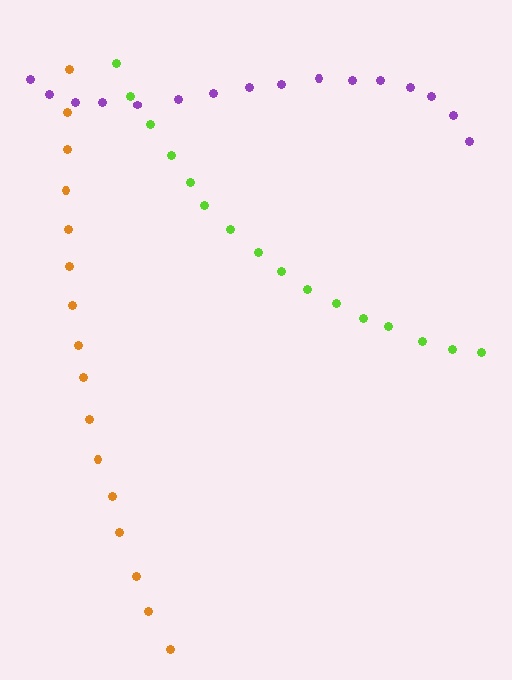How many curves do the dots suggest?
There are 3 distinct paths.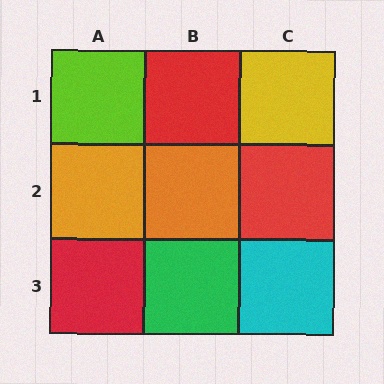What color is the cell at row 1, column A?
Lime.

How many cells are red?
3 cells are red.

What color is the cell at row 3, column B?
Green.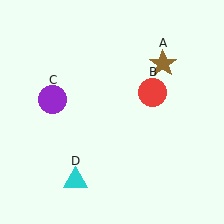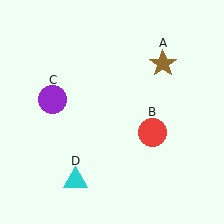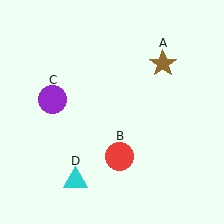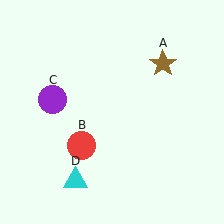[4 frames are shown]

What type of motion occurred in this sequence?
The red circle (object B) rotated clockwise around the center of the scene.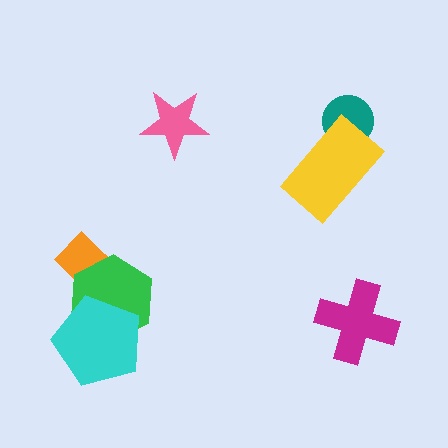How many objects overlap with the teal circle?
1 object overlaps with the teal circle.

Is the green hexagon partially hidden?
Yes, it is partially covered by another shape.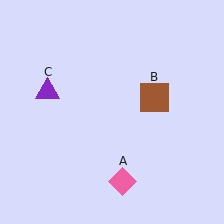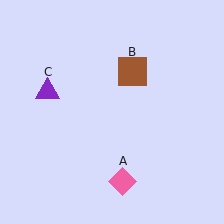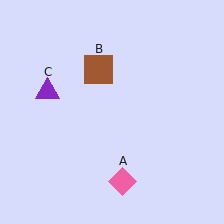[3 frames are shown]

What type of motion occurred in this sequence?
The brown square (object B) rotated counterclockwise around the center of the scene.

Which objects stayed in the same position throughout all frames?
Pink diamond (object A) and purple triangle (object C) remained stationary.